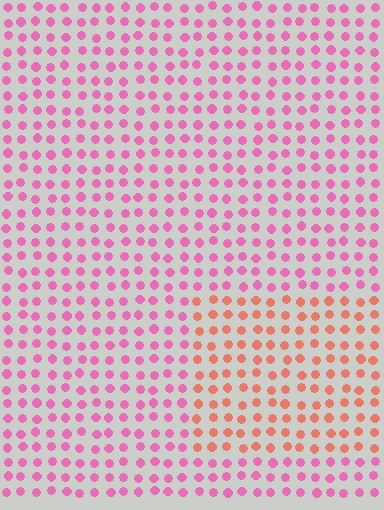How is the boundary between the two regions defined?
The boundary is defined purely by a slight shift in hue (about 43 degrees). Spacing, size, and orientation are identical on both sides.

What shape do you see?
I see a rectangle.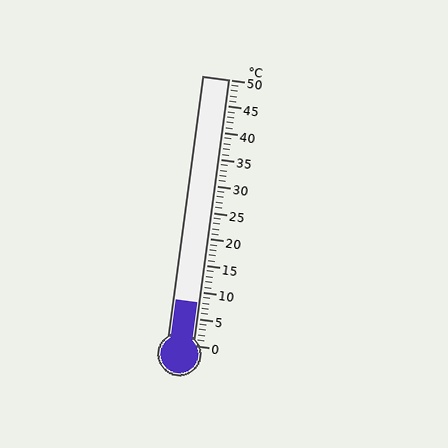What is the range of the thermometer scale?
The thermometer scale ranges from 0°C to 50°C.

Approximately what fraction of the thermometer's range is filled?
The thermometer is filled to approximately 15% of its range.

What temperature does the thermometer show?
The thermometer shows approximately 8°C.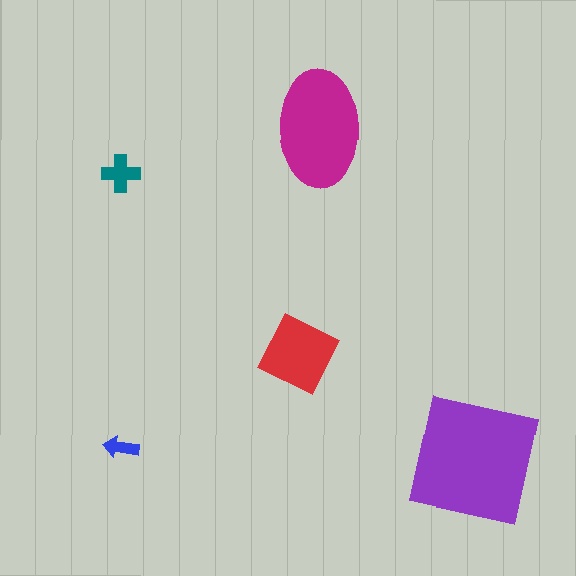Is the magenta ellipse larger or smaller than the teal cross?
Larger.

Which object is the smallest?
The blue arrow.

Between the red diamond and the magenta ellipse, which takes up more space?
The magenta ellipse.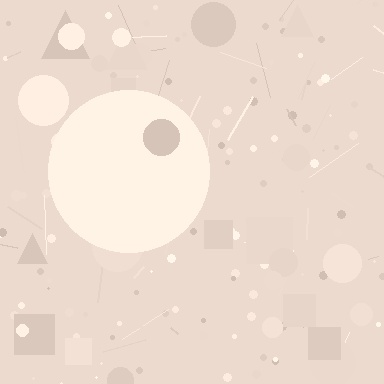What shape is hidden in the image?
A circle is hidden in the image.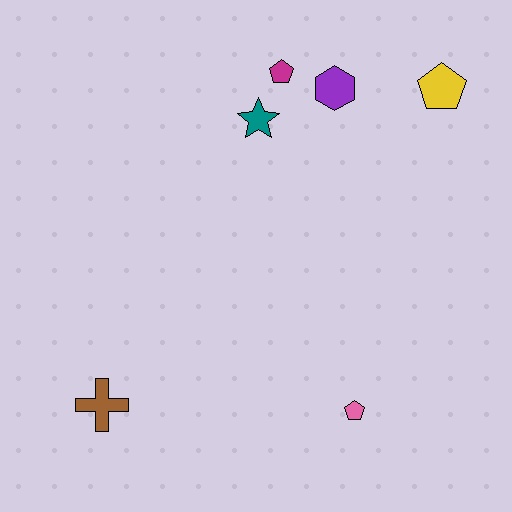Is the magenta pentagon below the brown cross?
No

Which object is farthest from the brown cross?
The yellow pentagon is farthest from the brown cross.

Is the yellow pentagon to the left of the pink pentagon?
No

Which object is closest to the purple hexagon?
The magenta pentagon is closest to the purple hexagon.